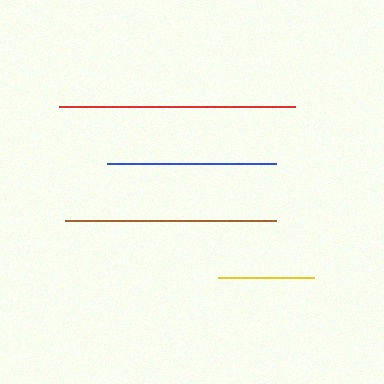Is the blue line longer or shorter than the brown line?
The brown line is longer than the blue line.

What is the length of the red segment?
The red segment is approximately 237 pixels long.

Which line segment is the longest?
The red line is the longest at approximately 237 pixels.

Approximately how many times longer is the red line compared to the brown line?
The red line is approximately 1.1 times the length of the brown line.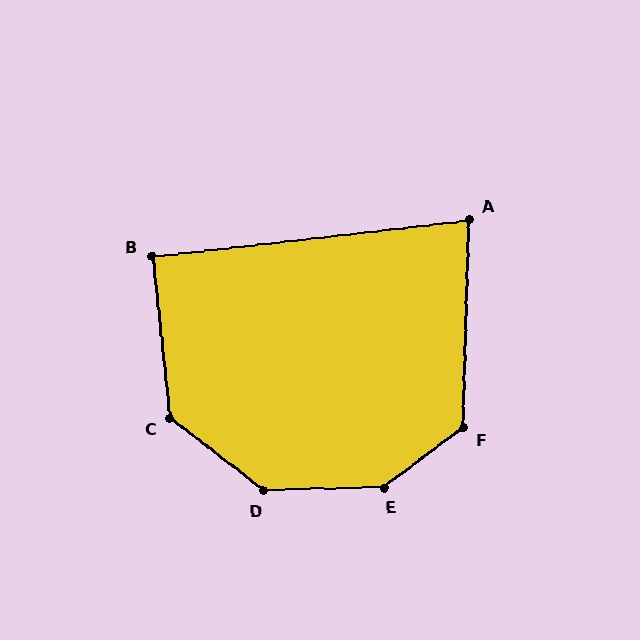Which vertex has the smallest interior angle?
A, at approximately 82 degrees.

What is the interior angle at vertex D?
Approximately 141 degrees (obtuse).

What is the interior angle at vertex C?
Approximately 134 degrees (obtuse).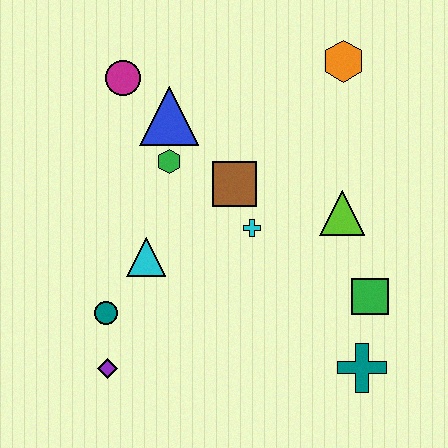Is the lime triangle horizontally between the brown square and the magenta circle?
No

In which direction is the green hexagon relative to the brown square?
The green hexagon is to the left of the brown square.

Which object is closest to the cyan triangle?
The teal circle is closest to the cyan triangle.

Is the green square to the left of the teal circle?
No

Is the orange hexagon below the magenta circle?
No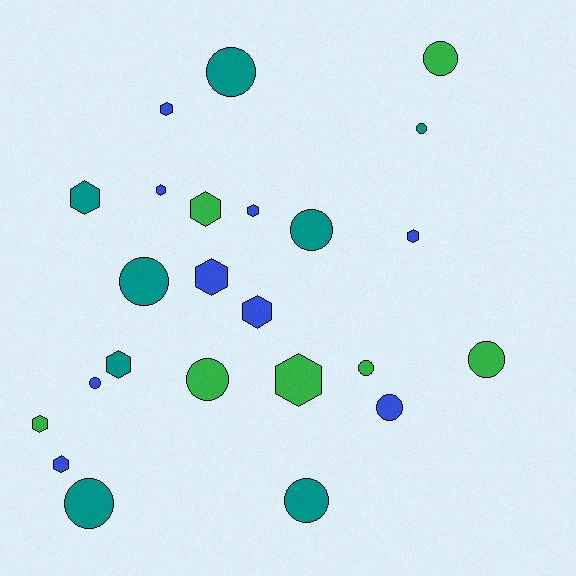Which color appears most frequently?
Blue, with 9 objects.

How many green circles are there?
There are 4 green circles.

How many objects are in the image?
There are 24 objects.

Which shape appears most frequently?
Circle, with 12 objects.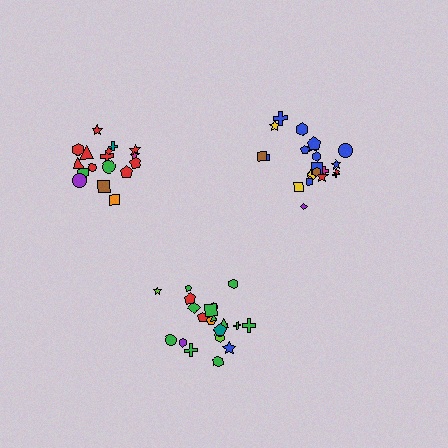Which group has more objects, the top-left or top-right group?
The top-right group.